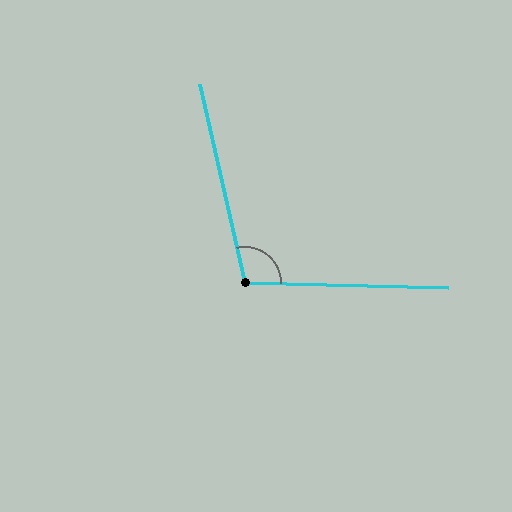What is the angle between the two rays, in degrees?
Approximately 104 degrees.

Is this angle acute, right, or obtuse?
It is obtuse.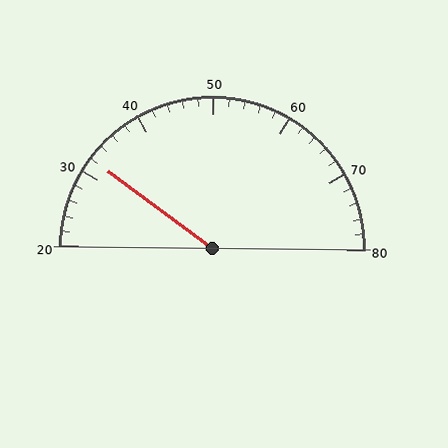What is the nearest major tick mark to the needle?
The nearest major tick mark is 30.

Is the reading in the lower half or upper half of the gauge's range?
The reading is in the lower half of the range (20 to 80).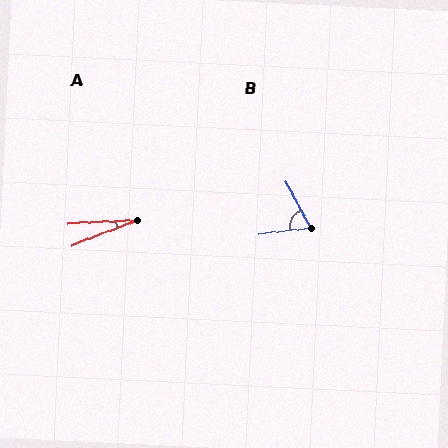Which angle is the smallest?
A, at approximately 18 degrees.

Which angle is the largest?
B, at approximately 69 degrees.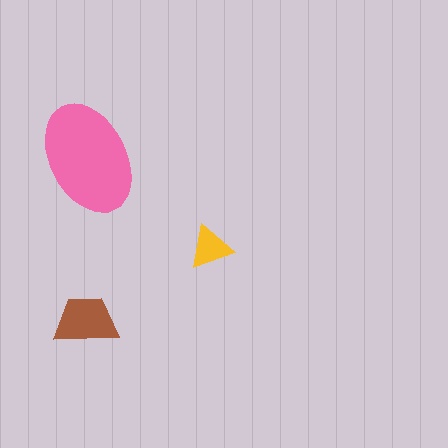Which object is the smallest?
The yellow triangle.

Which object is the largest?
The pink ellipse.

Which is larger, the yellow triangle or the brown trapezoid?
The brown trapezoid.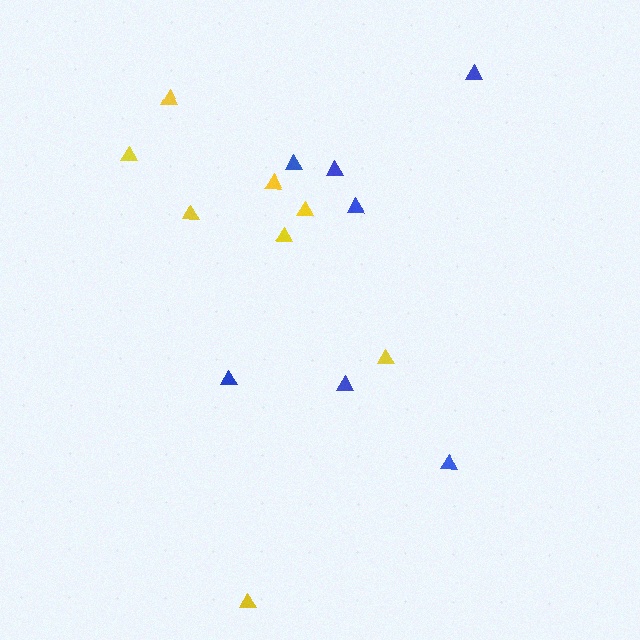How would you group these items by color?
There are 2 groups: one group of blue triangles (7) and one group of yellow triangles (8).